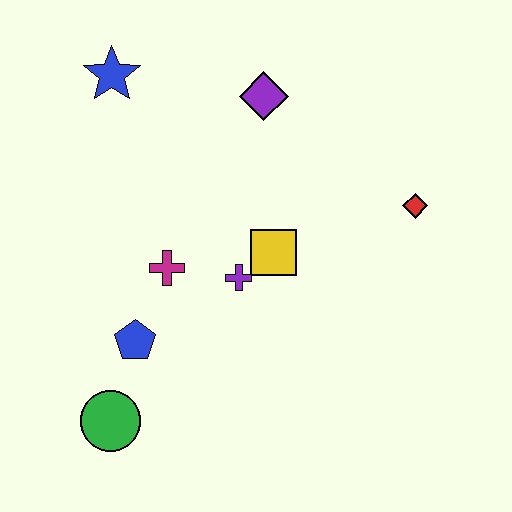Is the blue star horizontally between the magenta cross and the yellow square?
No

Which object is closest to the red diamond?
The yellow square is closest to the red diamond.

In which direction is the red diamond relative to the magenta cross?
The red diamond is to the right of the magenta cross.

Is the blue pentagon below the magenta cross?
Yes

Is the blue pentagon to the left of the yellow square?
Yes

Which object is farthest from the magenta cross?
The red diamond is farthest from the magenta cross.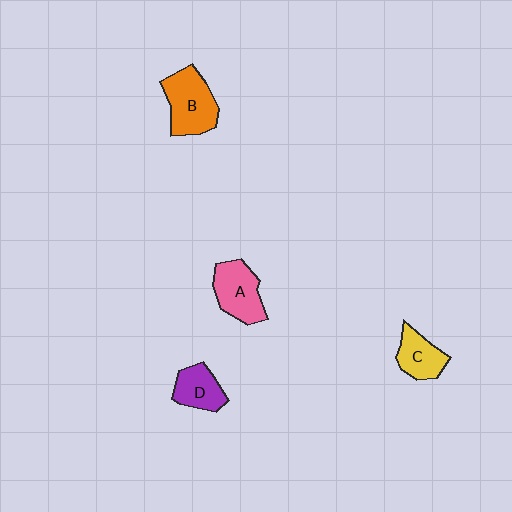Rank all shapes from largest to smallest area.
From largest to smallest: B (orange), A (pink), C (yellow), D (purple).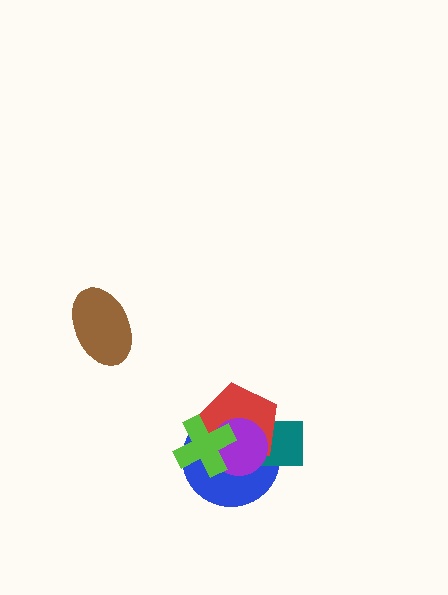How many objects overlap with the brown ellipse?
0 objects overlap with the brown ellipse.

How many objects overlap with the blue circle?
4 objects overlap with the blue circle.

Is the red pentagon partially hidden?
Yes, it is partially covered by another shape.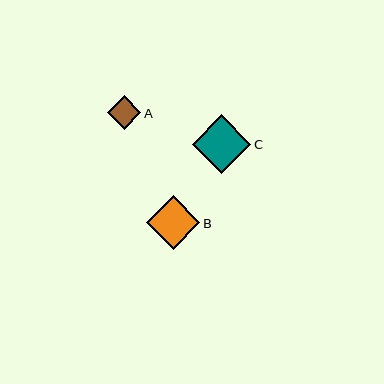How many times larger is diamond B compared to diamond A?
Diamond B is approximately 1.6 times the size of diamond A.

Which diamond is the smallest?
Diamond A is the smallest with a size of approximately 34 pixels.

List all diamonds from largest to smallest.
From largest to smallest: C, B, A.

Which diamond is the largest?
Diamond C is the largest with a size of approximately 59 pixels.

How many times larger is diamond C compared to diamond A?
Diamond C is approximately 1.7 times the size of diamond A.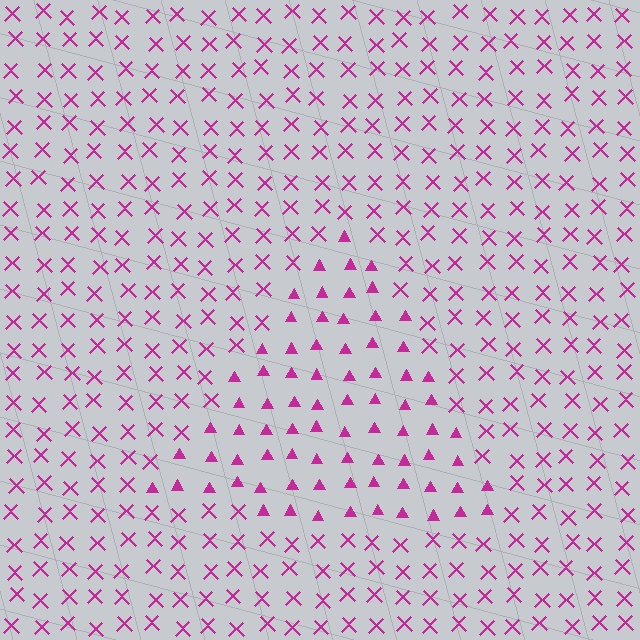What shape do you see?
I see a triangle.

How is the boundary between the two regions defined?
The boundary is defined by a change in element shape: triangles inside vs. X marks outside. All elements share the same color and spacing.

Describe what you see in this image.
The image is filled with small magenta elements arranged in a uniform grid. A triangle-shaped region contains triangles, while the surrounding area contains X marks. The boundary is defined purely by the change in element shape.